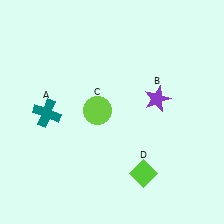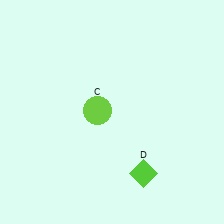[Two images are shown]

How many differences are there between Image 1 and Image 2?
There are 2 differences between the two images.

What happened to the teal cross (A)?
The teal cross (A) was removed in Image 2. It was in the bottom-left area of Image 1.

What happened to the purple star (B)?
The purple star (B) was removed in Image 2. It was in the top-right area of Image 1.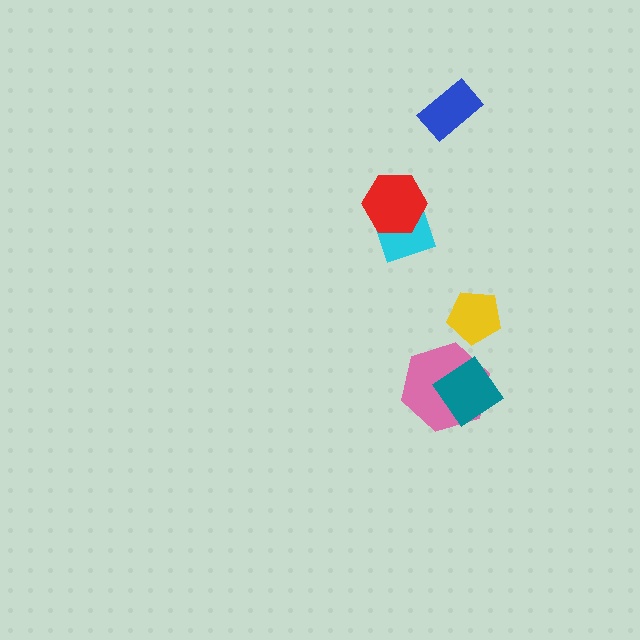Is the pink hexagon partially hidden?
Yes, it is partially covered by another shape.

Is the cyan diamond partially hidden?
Yes, it is partially covered by another shape.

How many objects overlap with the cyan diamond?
1 object overlaps with the cyan diamond.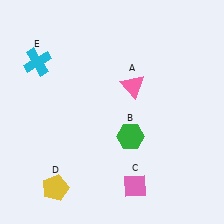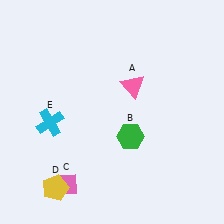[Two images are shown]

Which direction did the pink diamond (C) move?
The pink diamond (C) moved left.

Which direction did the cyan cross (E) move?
The cyan cross (E) moved down.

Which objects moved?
The objects that moved are: the pink diamond (C), the cyan cross (E).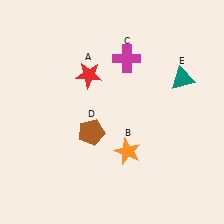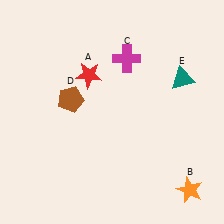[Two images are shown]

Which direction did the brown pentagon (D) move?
The brown pentagon (D) moved up.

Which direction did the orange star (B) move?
The orange star (B) moved right.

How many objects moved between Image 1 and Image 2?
2 objects moved between the two images.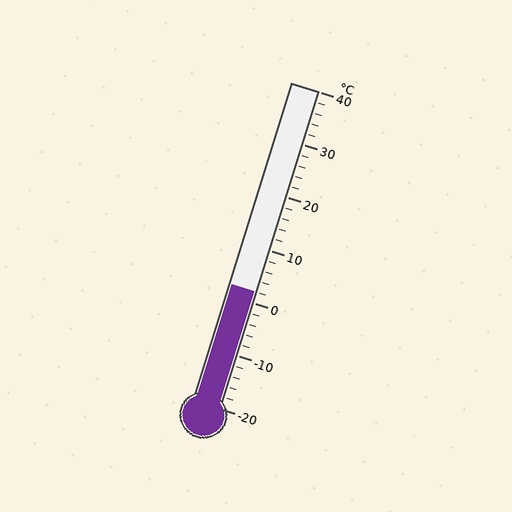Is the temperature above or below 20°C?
The temperature is below 20°C.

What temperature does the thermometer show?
The thermometer shows approximately 2°C.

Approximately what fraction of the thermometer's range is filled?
The thermometer is filled to approximately 35% of its range.